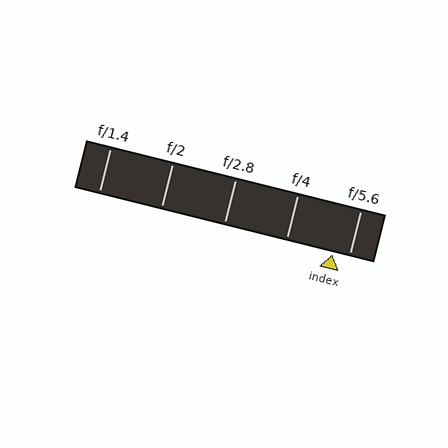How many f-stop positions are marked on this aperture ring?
There are 5 f-stop positions marked.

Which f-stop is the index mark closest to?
The index mark is closest to f/5.6.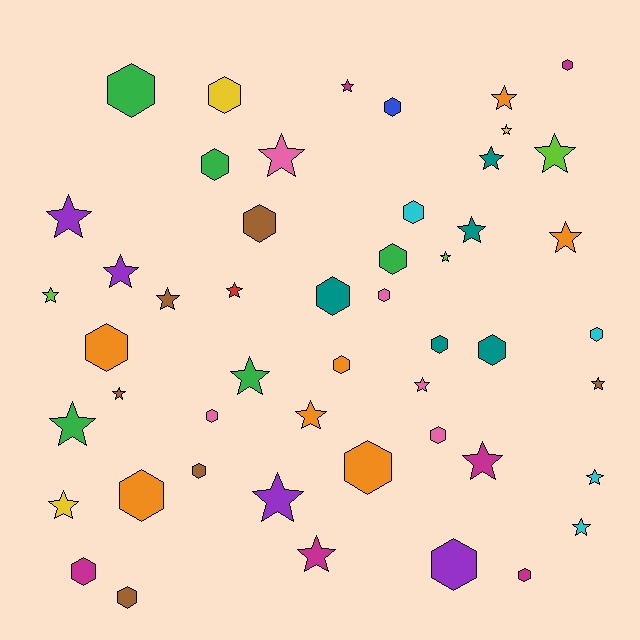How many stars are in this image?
There are 26 stars.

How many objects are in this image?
There are 50 objects.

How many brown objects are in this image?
There are 6 brown objects.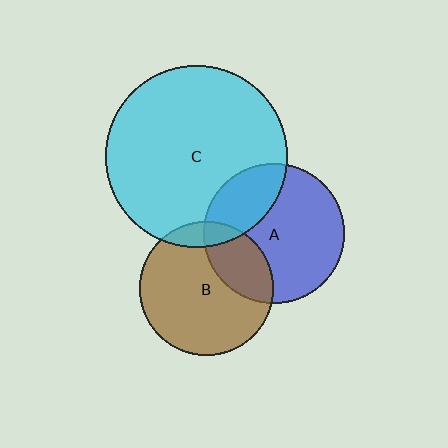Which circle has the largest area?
Circle C (cyan).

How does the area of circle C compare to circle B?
Approximately 1.8 times.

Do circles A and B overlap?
Yes.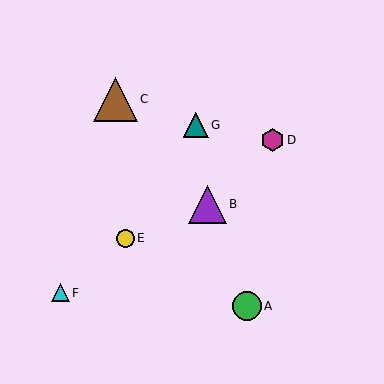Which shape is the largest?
The brown triangle (labeled C) is the largest.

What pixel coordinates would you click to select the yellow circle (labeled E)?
Click at (125, 238) to select the yellow circle E.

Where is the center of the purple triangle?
The center of the purple triangle is at (207, 204).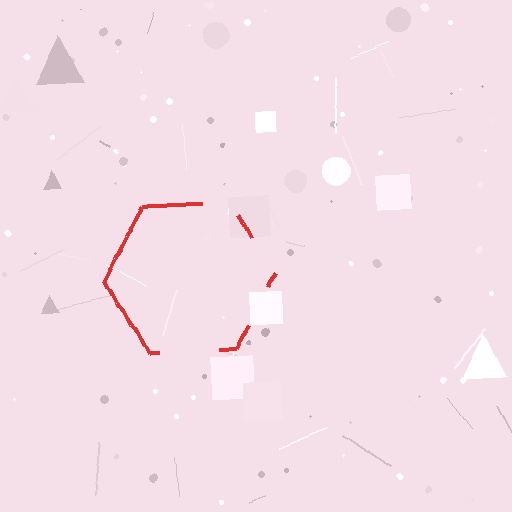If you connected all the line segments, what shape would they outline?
They would outline a hexagon.